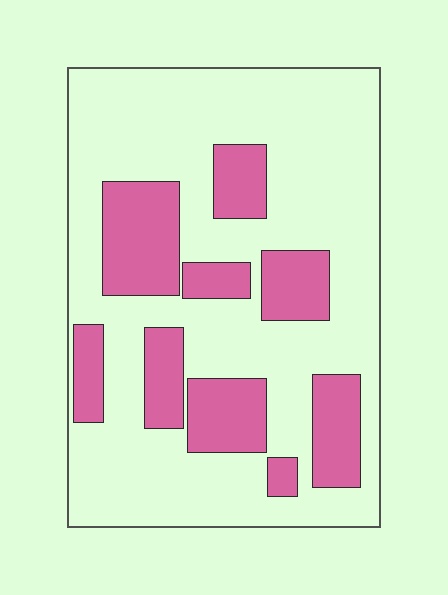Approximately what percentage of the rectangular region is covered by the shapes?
Approximately 30%.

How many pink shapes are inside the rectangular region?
9.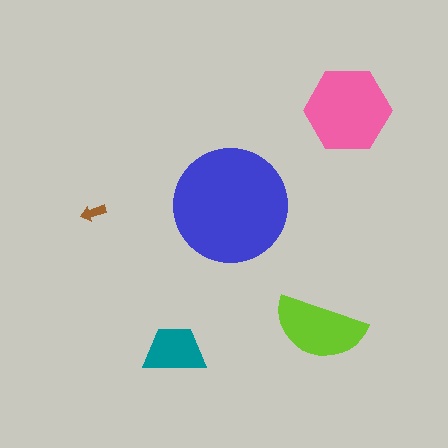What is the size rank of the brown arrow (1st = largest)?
5th.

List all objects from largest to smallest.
The blue circle, the pink hexagon, the lime semicircle, the teal trapezoid, the brown arrow.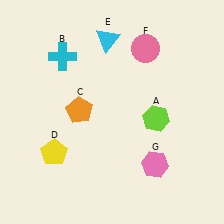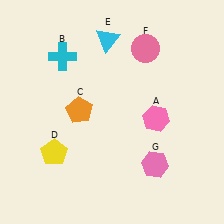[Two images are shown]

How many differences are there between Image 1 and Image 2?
There is 1 difference between the two images.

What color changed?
The hexagon (A) changed from lime in Image 1 to pink in Image 2.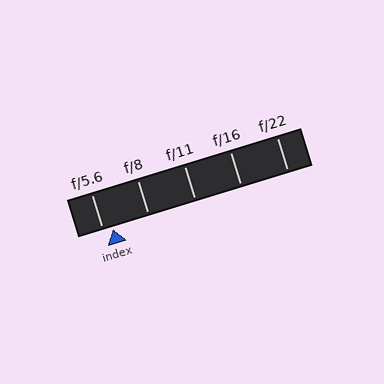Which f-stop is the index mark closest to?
The index mark is closest to f/5.6.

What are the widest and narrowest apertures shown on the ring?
The widest aperture shown is f/5.6 and the narrowest is f/22.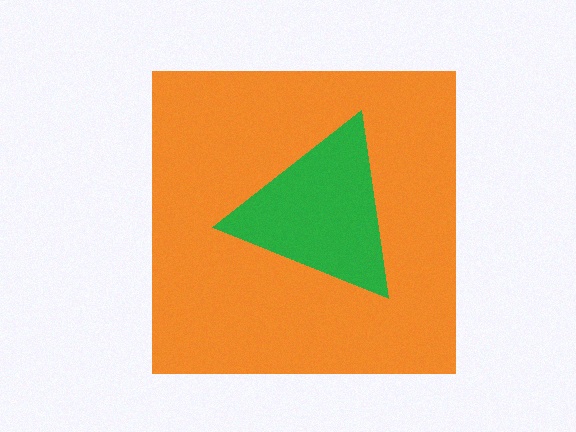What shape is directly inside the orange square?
The green triangle.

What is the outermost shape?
The orange square.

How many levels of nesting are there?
2.